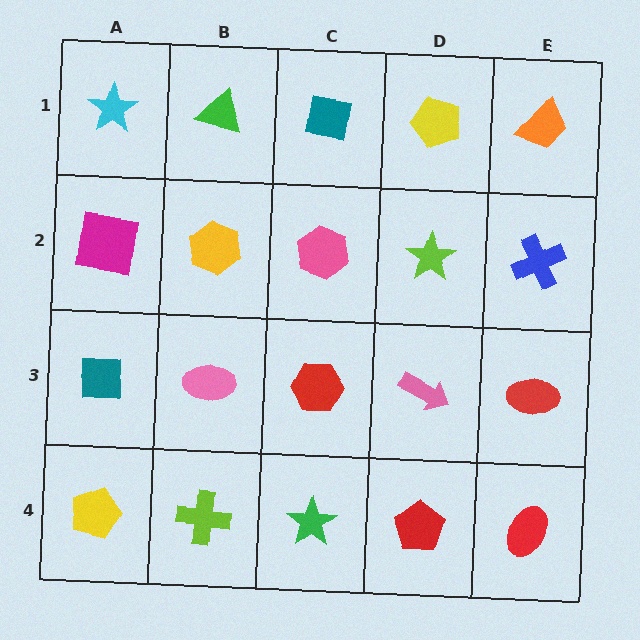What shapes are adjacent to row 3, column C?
A pink hexagon (row 2, column C), a green star (row 4, column C), a pink ellipse (row 3, column B), a pink arrow (row 3, column D).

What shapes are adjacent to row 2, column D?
A yellow pentagon (row 1, column D), a pink arrow (row 3, column D), a pink hexagon (row 2, column C), a blue cross (row 2, column E).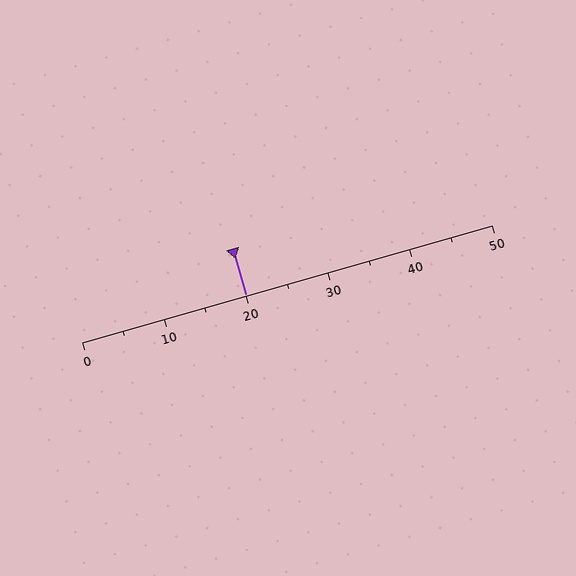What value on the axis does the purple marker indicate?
The marker indicates approximately 20.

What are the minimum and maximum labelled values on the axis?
The axis runs from 0 to 50.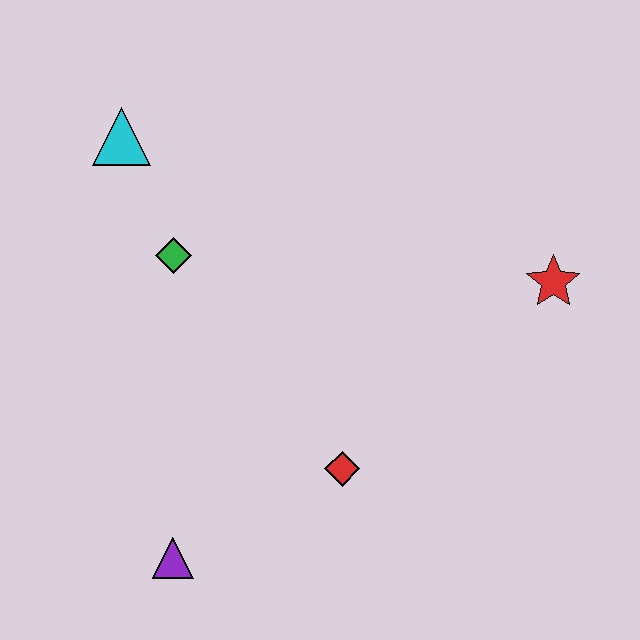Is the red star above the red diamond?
Yes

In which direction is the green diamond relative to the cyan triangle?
The green diamond is below the cyan triangle.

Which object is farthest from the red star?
The purple triangle is farthest from the red star.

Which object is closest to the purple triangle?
The red diamond is closest to the purple triangle.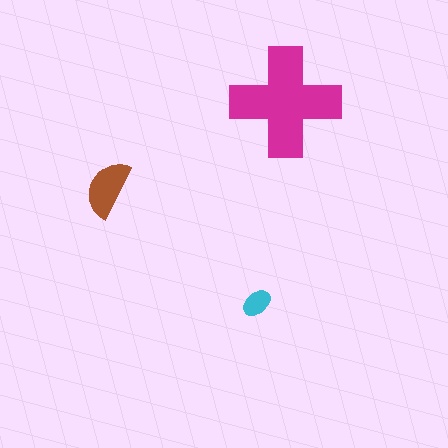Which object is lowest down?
The cyan ellipse is bottommost.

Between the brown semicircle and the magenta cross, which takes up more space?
The magenta cross.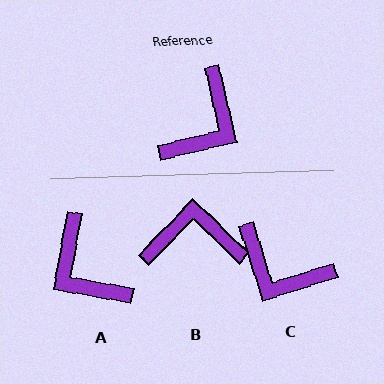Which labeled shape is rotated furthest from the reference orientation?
B, about 123 degrees away.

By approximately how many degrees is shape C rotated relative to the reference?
Approximately 85 degrees clockwise.